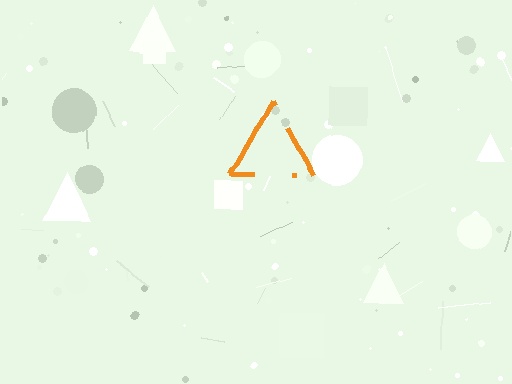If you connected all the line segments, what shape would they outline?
They would outline a triangle.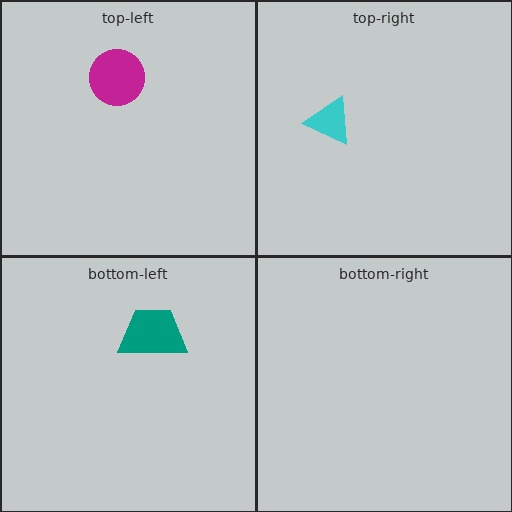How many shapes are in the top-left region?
1.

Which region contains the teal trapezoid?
The bottom-left region.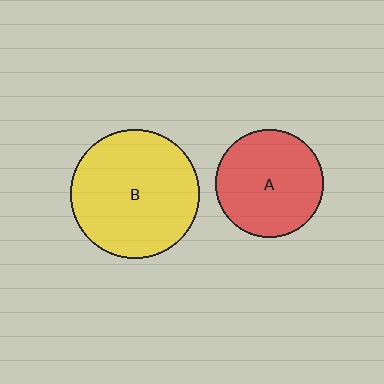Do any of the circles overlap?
No, none of the circles overlap.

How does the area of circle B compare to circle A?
Approximately 1.4 times.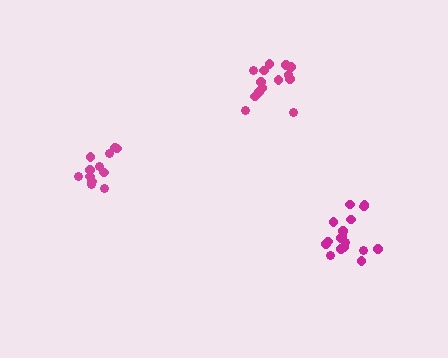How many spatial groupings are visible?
There are 3 spatial groupings.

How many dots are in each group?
Group 1: 14 dots, Group 2: 17 dots, Group 3: 12 dots (43 total).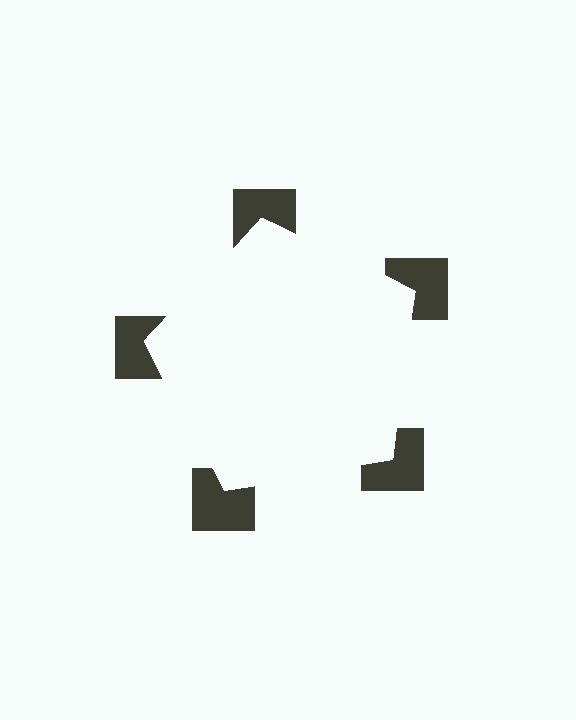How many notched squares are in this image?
There are 5 — one at each vertex of the illusory pentagon.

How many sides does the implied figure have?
5 sides.